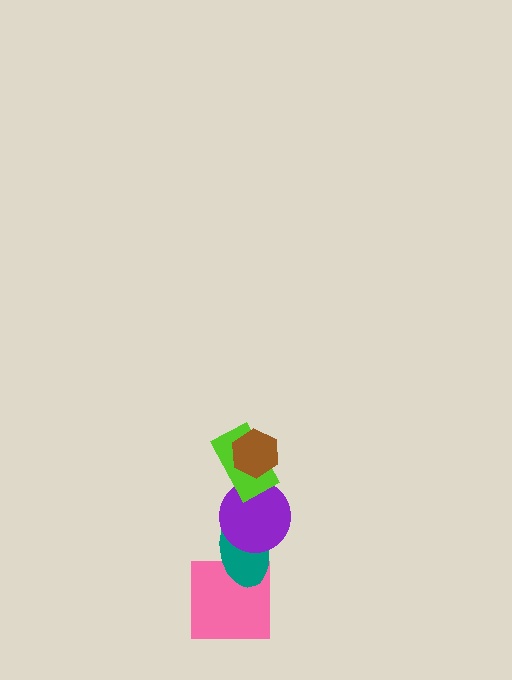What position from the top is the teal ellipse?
The teal ellipse is 4th from the top.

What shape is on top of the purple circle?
The lime rectangle is on top of the purple circle.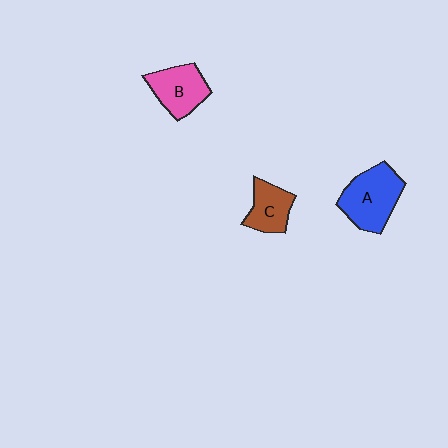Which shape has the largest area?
Shape A (blue).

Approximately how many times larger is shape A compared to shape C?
Approximately 1.6 times.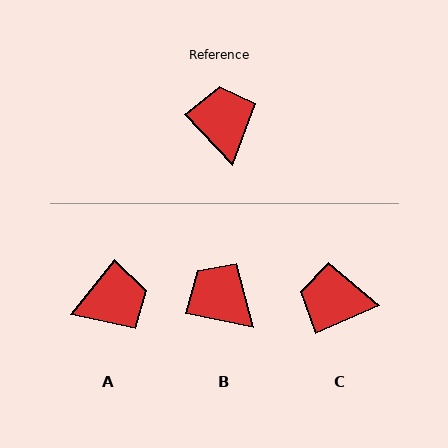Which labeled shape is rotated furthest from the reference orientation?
A, about 81 degrees away.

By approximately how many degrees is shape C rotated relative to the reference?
Approximately 71 degrees counter-clockwise.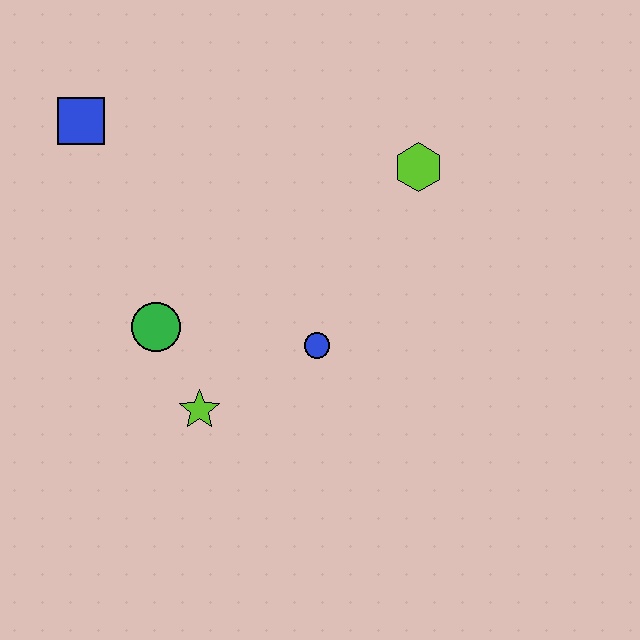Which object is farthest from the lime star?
The lime hexagon is farthest from the lime star.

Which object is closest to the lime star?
The green circle is closest to the lime star.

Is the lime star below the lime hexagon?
Yes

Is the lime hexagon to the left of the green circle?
No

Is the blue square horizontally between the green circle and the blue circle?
No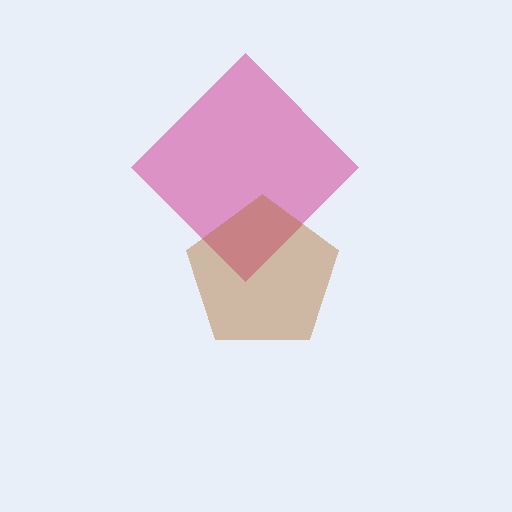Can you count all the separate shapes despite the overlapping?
Yes, there are 2 separate shapes.